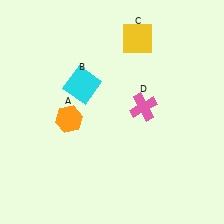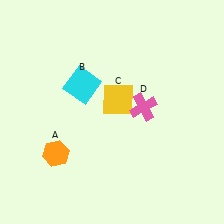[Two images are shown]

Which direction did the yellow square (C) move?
The yellow square (C) moved down.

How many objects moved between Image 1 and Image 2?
2 objects moved between the two images.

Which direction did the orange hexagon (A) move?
The orange hexagon (A) moved down.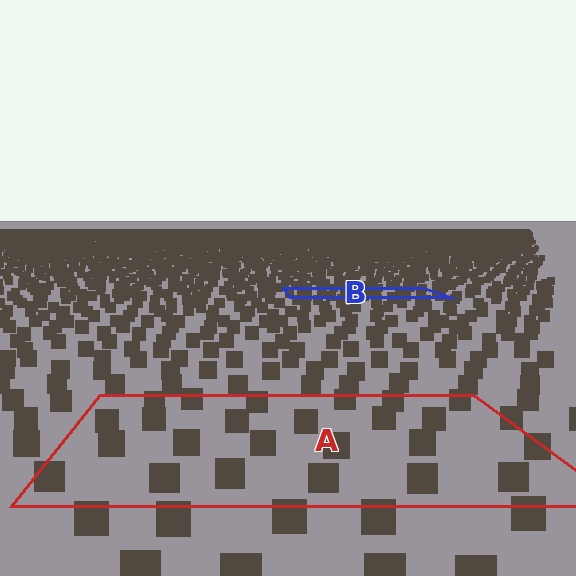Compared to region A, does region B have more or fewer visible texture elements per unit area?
Region B has more texture elements per unit area — they are packed more densely because it is farther away.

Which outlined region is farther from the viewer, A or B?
Region B is farther from the viewer — the texture elements inside it appear smaller and more densely packed.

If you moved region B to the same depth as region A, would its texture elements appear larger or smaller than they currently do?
They would appear larger. At a closer depth, the same texture elements are projected at a bigger on-screen size.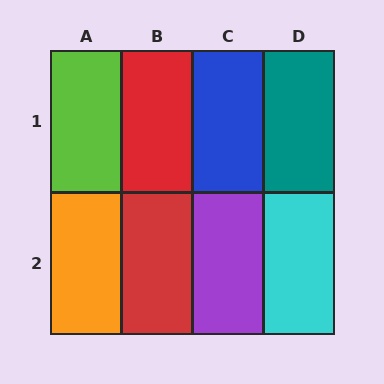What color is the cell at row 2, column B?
Red.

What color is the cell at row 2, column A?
Orange.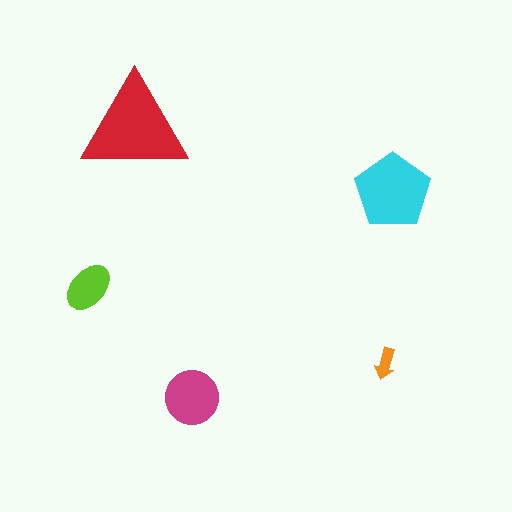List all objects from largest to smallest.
The red triangle, the cyan pentagon, the magenta circle, the lime ellipse, the orange arrow.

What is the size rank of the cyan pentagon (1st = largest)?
2nd.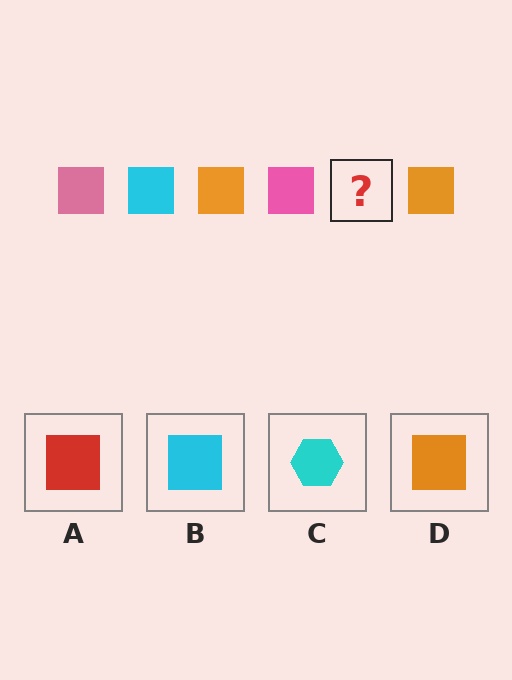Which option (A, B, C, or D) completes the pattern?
B.